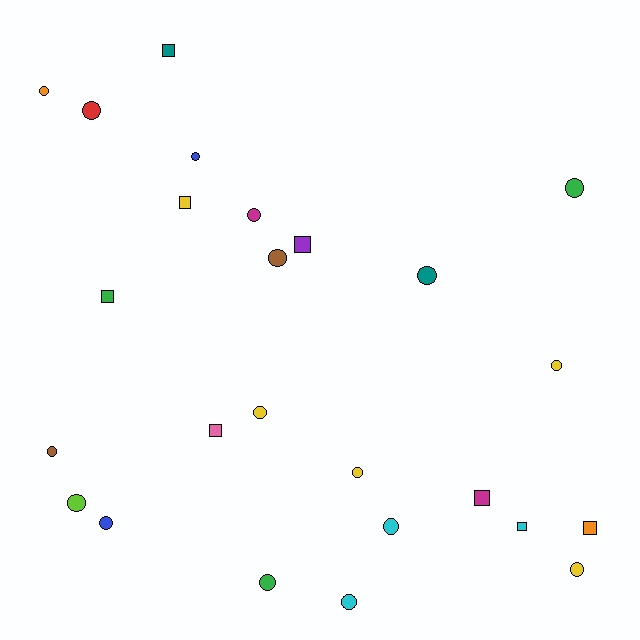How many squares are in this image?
There are 8 squares.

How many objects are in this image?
There are 25 objects.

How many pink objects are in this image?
There is 1 pink object.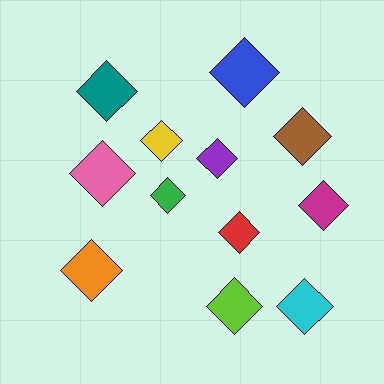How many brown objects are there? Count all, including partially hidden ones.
There is 1 brown object.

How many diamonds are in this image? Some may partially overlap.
There are 12 diamonds.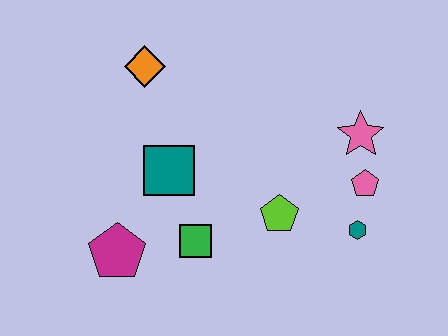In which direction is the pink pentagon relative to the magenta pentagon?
The pink pentagon is to the right of the magenta pentagon.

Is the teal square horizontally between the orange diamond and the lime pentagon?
Yes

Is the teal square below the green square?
No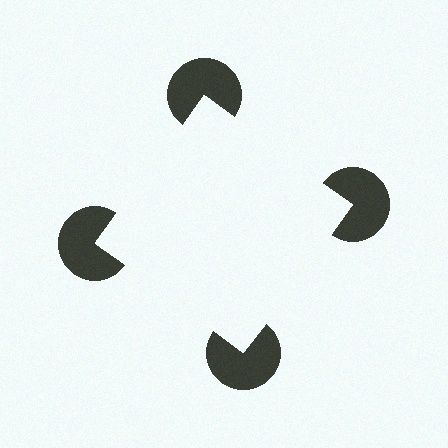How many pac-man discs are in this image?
There are 4 — one at each vertex of the illusory square.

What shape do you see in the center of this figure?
An illusory square — its edges are inferred from the aligned wedge cuts in the pac-man discs, not physically drawn.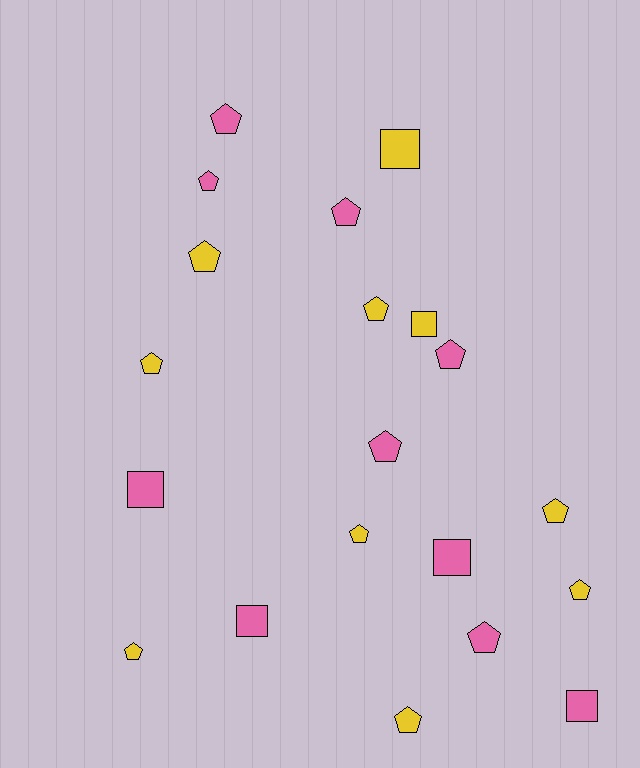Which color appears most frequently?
Pink, with 10 objects.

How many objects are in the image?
There are 20 objects.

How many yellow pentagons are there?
There are 8 yellow pentagons.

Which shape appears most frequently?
Pentagon, with 14 objects.